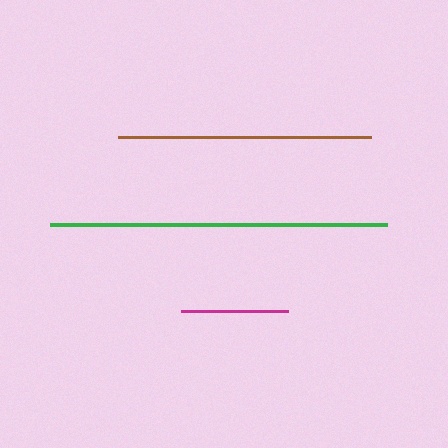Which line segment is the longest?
The green line is the longest at approximately 337 pixels.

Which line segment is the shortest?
The magenta line is the shortest at approximately 108 pixels.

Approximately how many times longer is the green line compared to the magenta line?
The green line is approximately 3.1 times the length of the magenta line.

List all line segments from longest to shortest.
From longest to shortest: green, brown, magenta.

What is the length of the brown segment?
The brown segment is approximately 254 pixels long.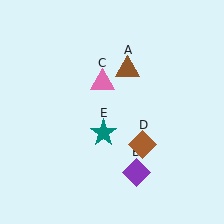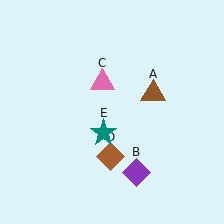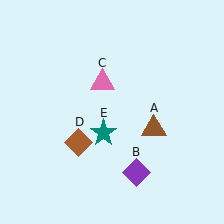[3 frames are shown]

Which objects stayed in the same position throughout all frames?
Purple diamond (object B) and pink triangle (object C) and teal star (object E) remained stationary.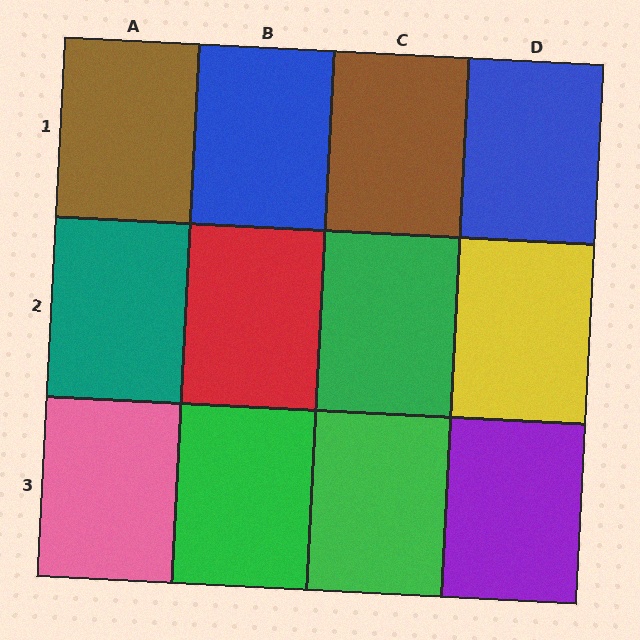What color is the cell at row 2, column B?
Red.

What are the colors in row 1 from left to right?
Brown, blue, brown, blue.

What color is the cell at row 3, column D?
Purple.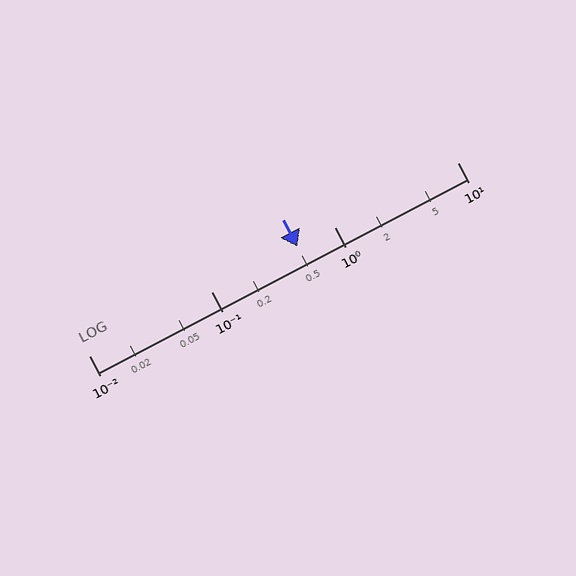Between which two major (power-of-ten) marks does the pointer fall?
The pointer is between 0.1 and 1.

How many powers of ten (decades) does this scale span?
The scale spans 3 decades, from 0.01 to 10.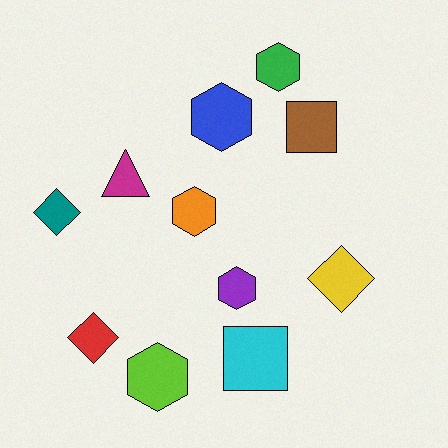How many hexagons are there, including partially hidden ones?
There are 5 hexagons.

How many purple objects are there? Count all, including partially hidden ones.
There is 1 purple object.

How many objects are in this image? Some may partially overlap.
There are 11 objects.